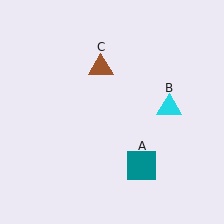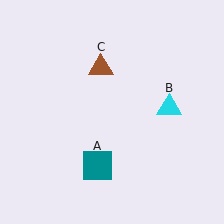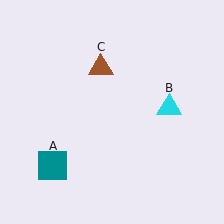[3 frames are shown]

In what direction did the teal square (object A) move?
The teal square (object A) moved left.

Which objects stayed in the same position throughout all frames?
Cyan triangle (object B) and brown triangle (object C) remained stationary.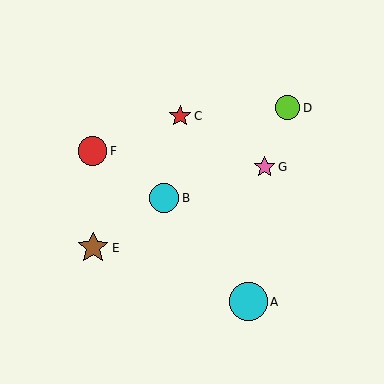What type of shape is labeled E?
Shape E is a brown star.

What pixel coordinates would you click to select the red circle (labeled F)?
Click at (93, 151) to select the red circle F.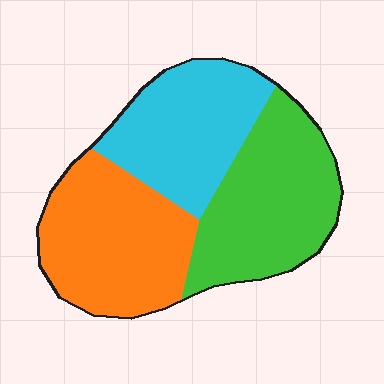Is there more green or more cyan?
Green.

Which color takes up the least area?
Cyan, at roughly 30%.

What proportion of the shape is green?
Green takes up about one third (1/3) of the shape.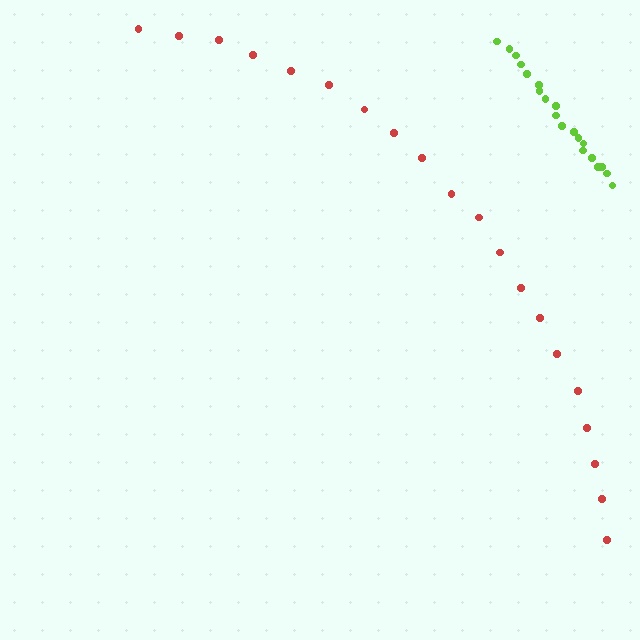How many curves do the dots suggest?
There are 2 distinct paths.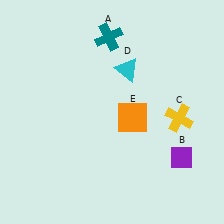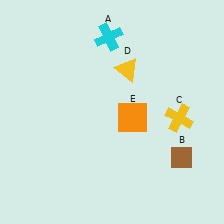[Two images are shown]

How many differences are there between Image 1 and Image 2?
There are 3 differences between the two images.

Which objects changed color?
A changed from teal to cyan. B changed from purple to brown. D changed from cyan to yellow.